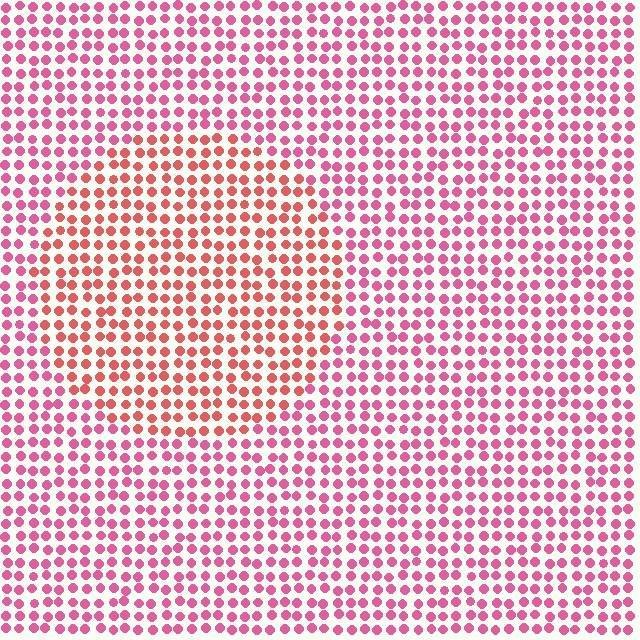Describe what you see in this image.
The image is filled with small pink elements in a uniform arrangement. A circle-shaped region is visible where the elements are tinted to a slightly different hue, forming a subtle color boundary.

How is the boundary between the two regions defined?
The boundary is defined purely by a slight shift in hue (about 26 degrees). Spacing, size, and orientation are identical on both sides.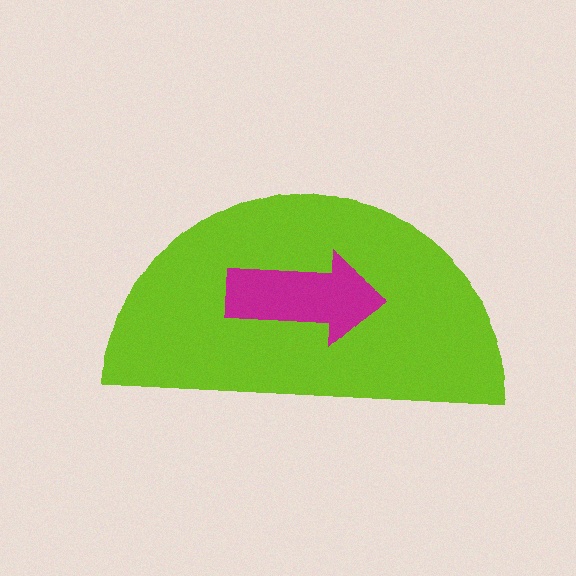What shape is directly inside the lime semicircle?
The magenta arrow.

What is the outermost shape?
The lime semicircle.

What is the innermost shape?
The magenta arrow.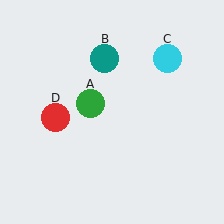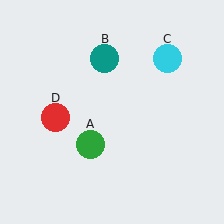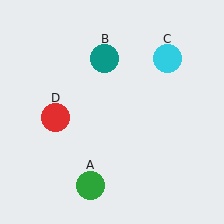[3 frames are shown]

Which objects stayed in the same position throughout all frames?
Teal circle (object B) and cyan circle (object C) and red circle (object D) remained stationary.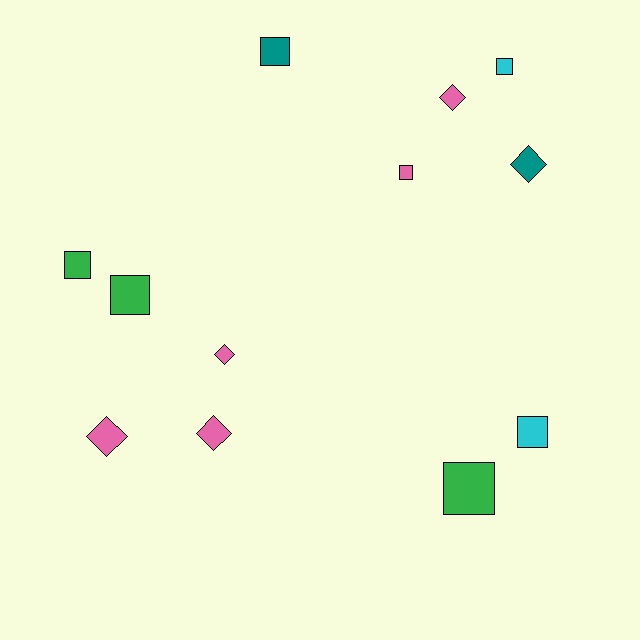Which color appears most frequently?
Pink, with 5 objects.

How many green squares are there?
There are 3 green squares.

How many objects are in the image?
There are 12 objects.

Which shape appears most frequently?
Square, with 7 objects.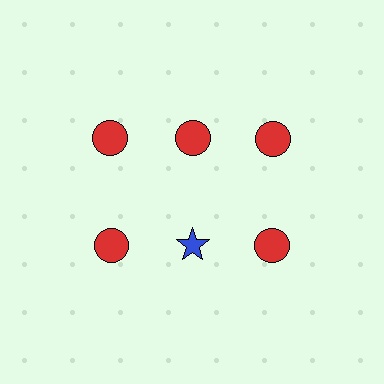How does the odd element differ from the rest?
It differs in both color (blue instead of red) and shape (star instead of circle).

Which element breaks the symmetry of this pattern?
The blue star in the second row, second from left column breaks the symmetry. All other shapes are red circles.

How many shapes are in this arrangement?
There are 6 shapes arranged in a grid pattern.